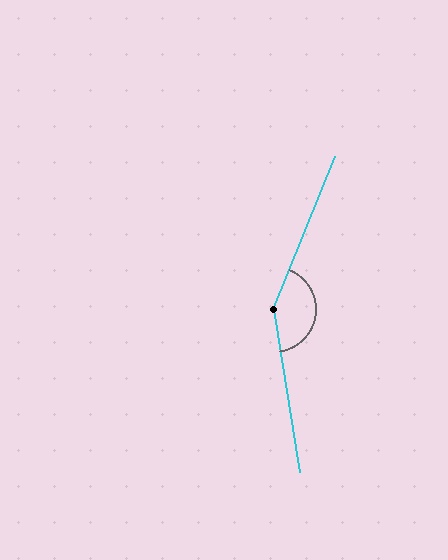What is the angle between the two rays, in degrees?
Approximately 149 degrees.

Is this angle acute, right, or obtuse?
It is obtuse.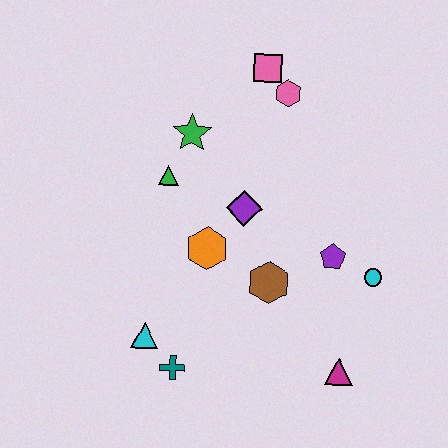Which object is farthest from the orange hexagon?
The pink square is farthest from the orange hexagon.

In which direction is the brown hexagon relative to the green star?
The brown hexagon is below the green star.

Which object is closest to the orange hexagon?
The purple diamond is closest to the orange hexagon.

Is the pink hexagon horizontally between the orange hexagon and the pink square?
No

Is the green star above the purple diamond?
Yes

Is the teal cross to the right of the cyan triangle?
Yes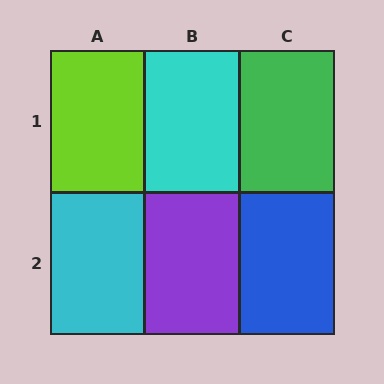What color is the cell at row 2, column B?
Purple.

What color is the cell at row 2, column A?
Cyan.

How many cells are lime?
1 cell is lime.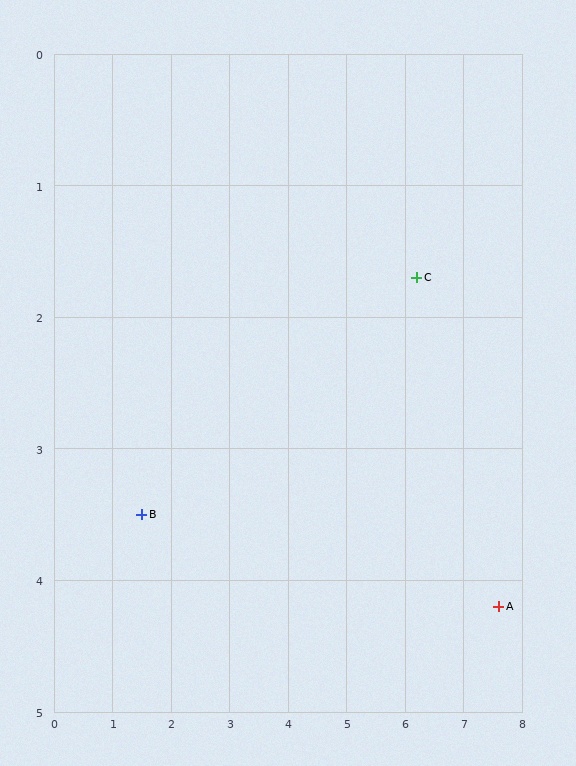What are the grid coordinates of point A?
Point A is at approximately (7.6, 4.2).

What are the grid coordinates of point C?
Point C is at approximately (6.2, 1.7).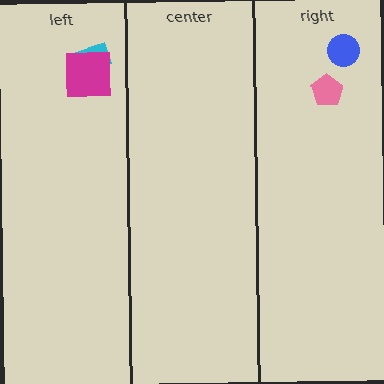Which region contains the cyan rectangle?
The left region.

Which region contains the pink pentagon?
The right region.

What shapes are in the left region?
The cyan rectangle, the magenta square.